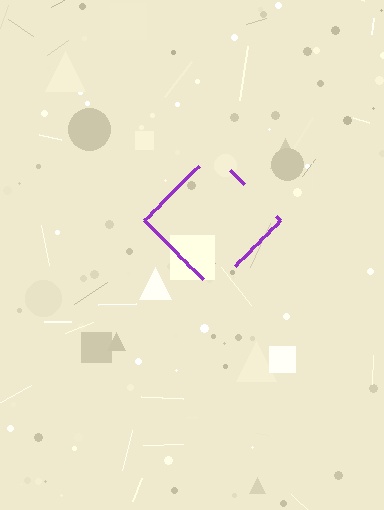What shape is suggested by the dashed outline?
The dashed outline suggests a diamond.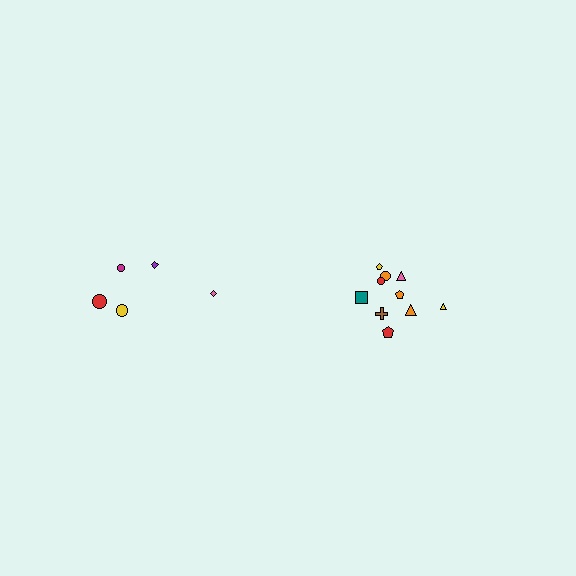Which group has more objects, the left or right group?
The right group.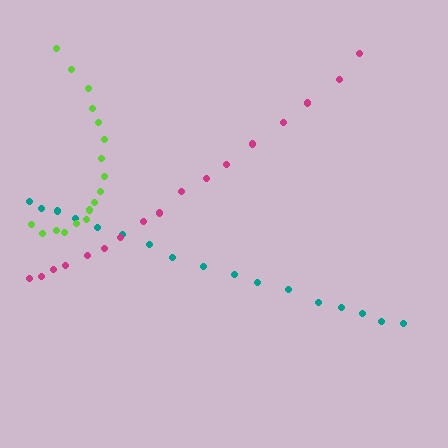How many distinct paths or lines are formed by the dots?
There are 3 distinct paths.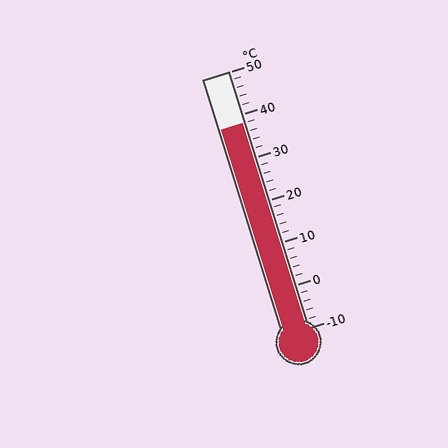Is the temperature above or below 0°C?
The temperature is above 0°C.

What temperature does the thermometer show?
The thermometer shows approximately 38°C.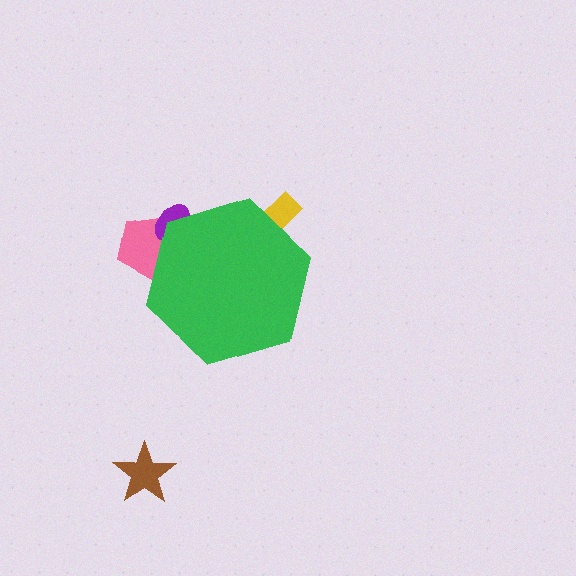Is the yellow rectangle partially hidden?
Yes, the yellow rectangle is partially hidden behind the green hexagon.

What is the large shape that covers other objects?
A green hexagon.